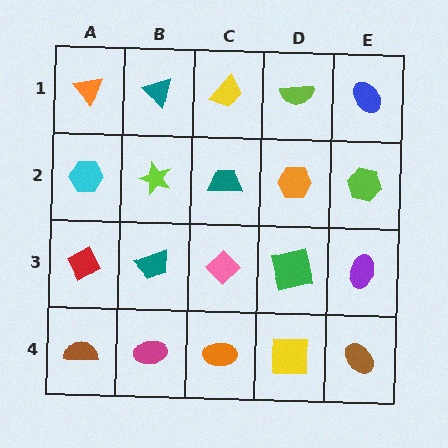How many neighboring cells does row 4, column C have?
3.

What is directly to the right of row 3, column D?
A purple ellipse.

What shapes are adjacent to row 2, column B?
A teal triangle (row 1, column B), a teal trapezoid (row 3, column B), a cyan hexagon (row 2, column A), a teal trapezoid (row 2, column C).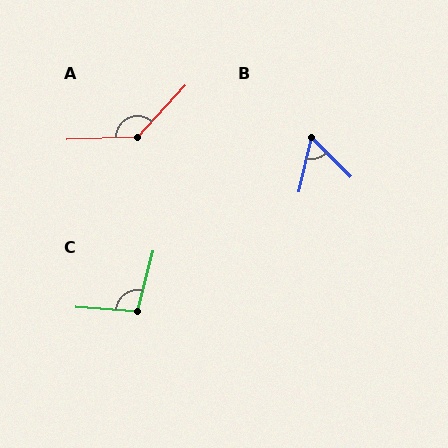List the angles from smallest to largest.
B (58°), C (100°), A (135°).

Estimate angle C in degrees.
Approximately 100 degrees.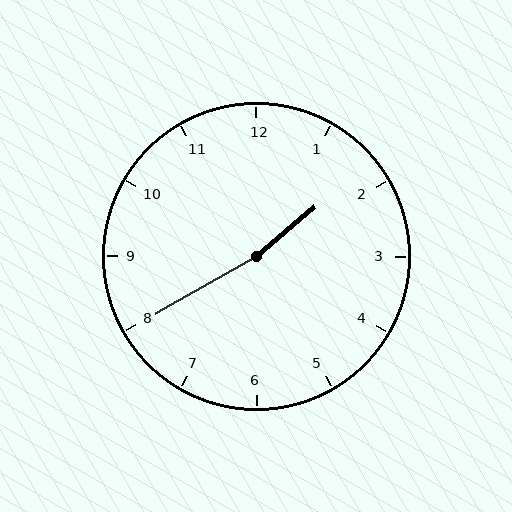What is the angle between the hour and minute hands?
Approximately 170 degrees.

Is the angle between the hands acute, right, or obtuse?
It is obtuse.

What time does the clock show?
1:40.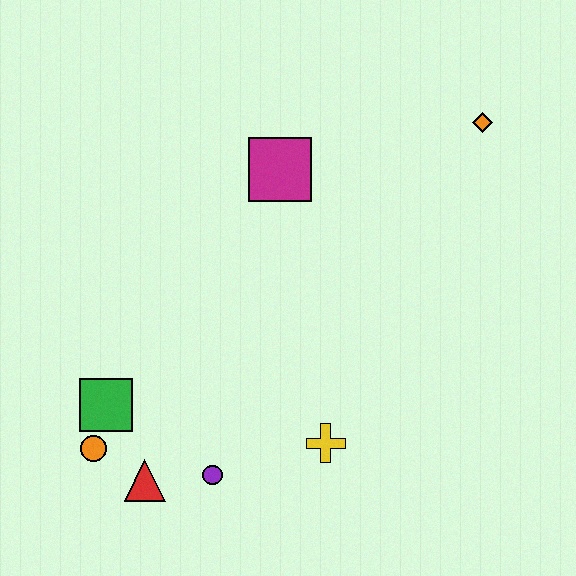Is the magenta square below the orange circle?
No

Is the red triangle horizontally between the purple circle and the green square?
Yes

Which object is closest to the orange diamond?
The magenta square is closest to the orange diamond.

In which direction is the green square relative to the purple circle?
The green square is to the left of the purple circle.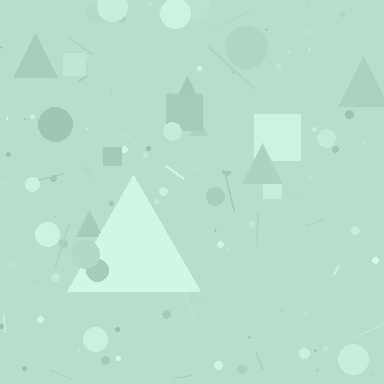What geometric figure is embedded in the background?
A triangle is embedded in the background.